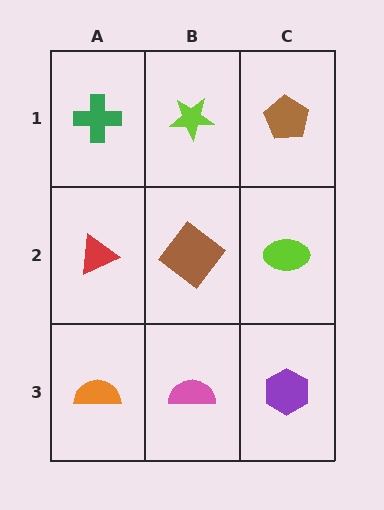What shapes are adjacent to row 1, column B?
A brown diamond (row 2, column B), a green cross (row 1, column A), a brown pentagon (row 1, column C).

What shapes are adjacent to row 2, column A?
A green cross (row 1, column A), an orange semicircle (row 3, column A), a brown diamond (row 2, column B).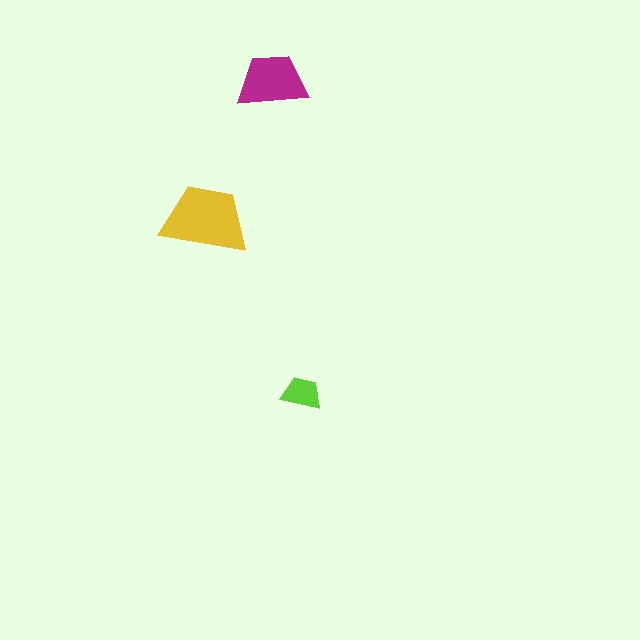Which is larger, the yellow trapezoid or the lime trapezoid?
The yellow one.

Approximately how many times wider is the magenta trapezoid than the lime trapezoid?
About 1.5 times wider.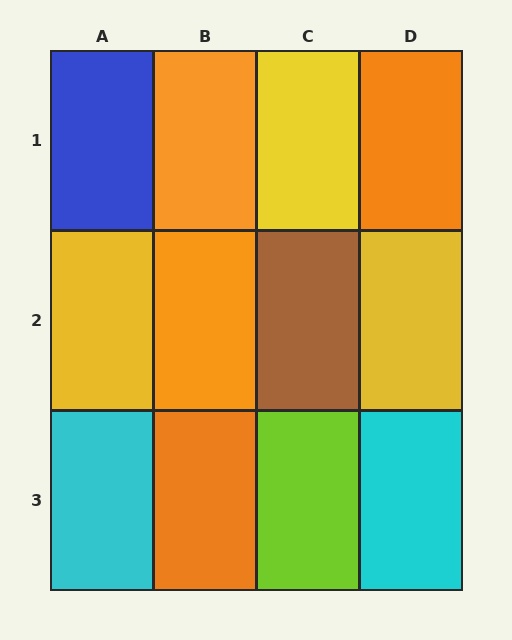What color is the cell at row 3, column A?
Cyan.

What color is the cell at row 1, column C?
Yellow.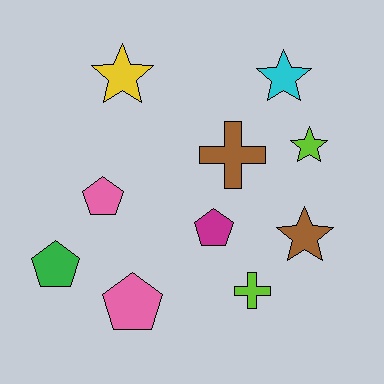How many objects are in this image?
There are 10 objects.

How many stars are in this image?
There are 4 stars.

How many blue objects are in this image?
There are no blue objects.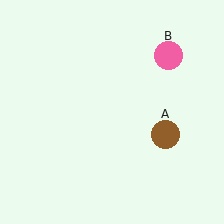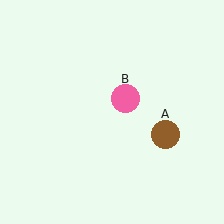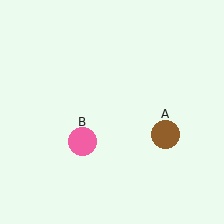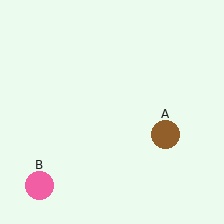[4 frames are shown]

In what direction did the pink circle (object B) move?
The pink circle (object B) moved down and to the left.